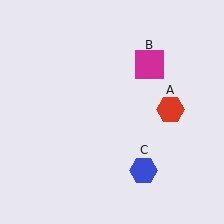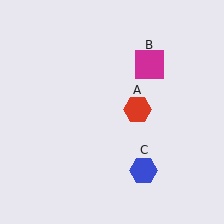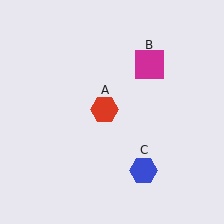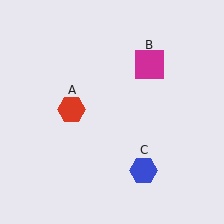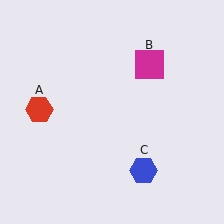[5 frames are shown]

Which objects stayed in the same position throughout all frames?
Magenta square (object B) and blue hexagon (object C) remained stationary.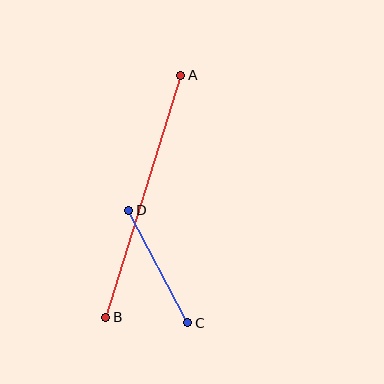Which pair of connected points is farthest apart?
Points A and B are farthest apart.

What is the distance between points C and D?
The distance is approximately 127 pixels.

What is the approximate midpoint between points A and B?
The midpoint is at approximately (143, 196) pixels.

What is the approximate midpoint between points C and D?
The midpoint is at approximately (158, 267) pixels.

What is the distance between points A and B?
The distance is approximately 253 pixels.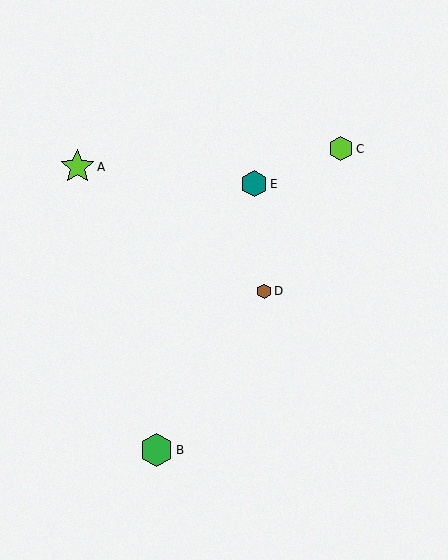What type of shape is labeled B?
Shape B is a green hexagon.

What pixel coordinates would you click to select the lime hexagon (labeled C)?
Click at (341, 149) to select the lime hexagon C.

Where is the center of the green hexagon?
The center of the green hexagon is at (156, 450).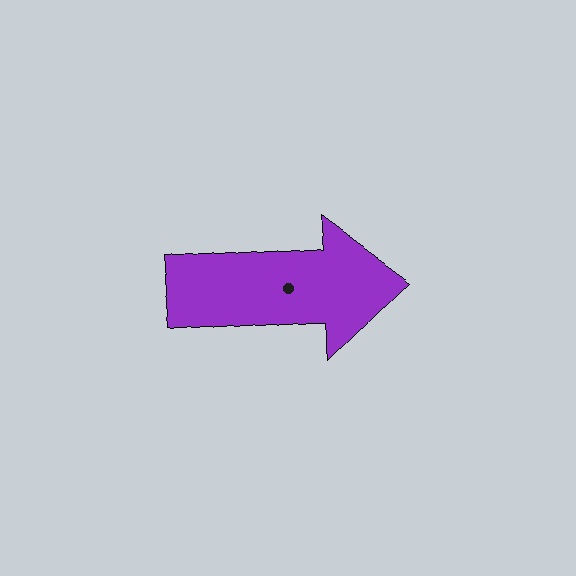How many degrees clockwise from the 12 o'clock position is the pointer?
Approximately 86 degrees.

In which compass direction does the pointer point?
East.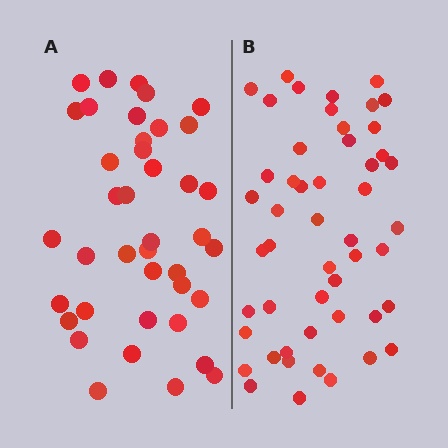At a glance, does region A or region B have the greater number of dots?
Region B (the right region) has more dots.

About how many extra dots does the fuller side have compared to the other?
Region B has roughly 10 or so more dots than region A.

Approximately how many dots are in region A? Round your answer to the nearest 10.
About 40 dots.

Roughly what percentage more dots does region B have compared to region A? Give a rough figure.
About 25% more.